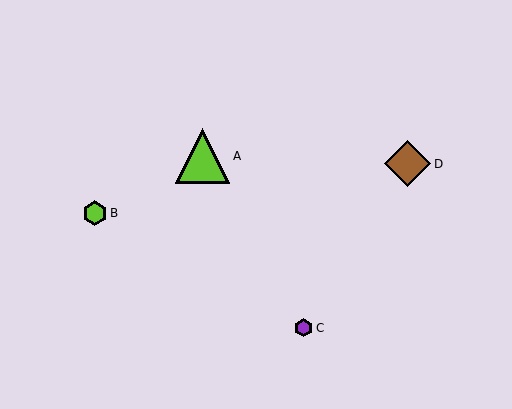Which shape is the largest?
The lime triangle (labeled A) is the largest.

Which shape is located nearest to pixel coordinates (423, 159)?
The brown diamond (labeled D) at (408, 164) is nearest to that location.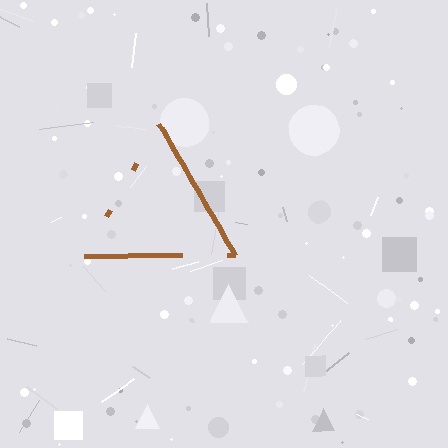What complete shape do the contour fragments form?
The contour fragments form a triangle.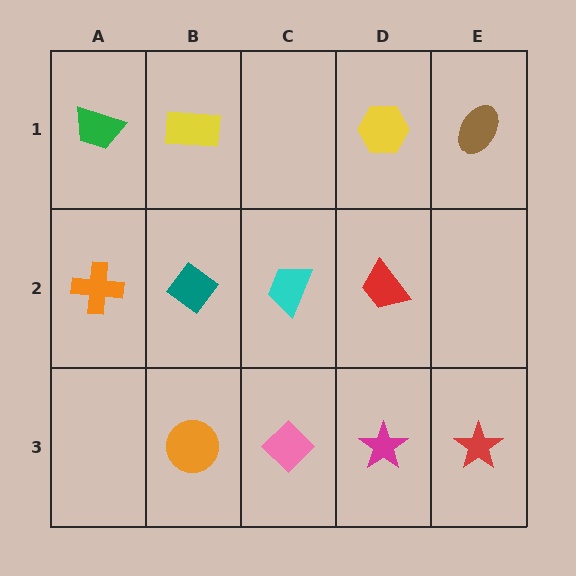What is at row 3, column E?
A red star.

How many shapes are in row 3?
4 shapes.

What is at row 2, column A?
An orange cross.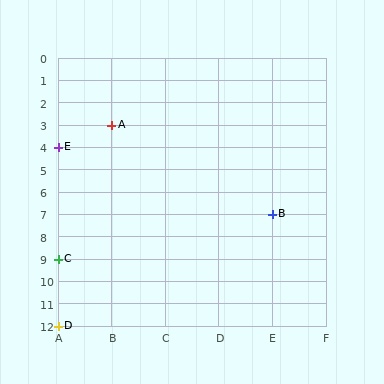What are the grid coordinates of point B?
Point B is at grid coordinates (E, 7).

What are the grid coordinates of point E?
Point E is at grid coordinates (A, 4).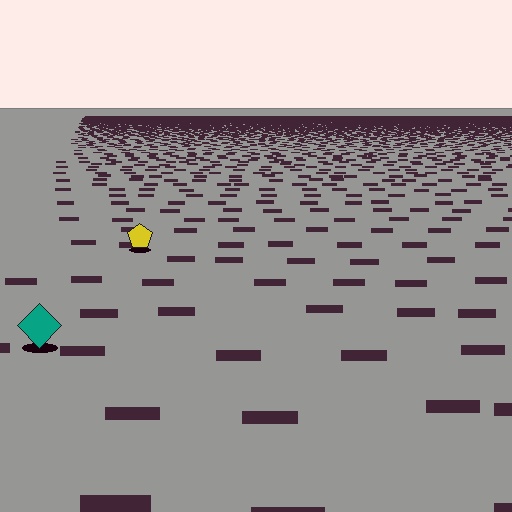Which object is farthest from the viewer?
The yellow pentagon is farthest from the viewer. It appears smaller and the ground texture around it is denser.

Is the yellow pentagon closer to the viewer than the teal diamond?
No. The teal diamond is closer — you can tell from the texture gradient: the ground texture is coarser near it.